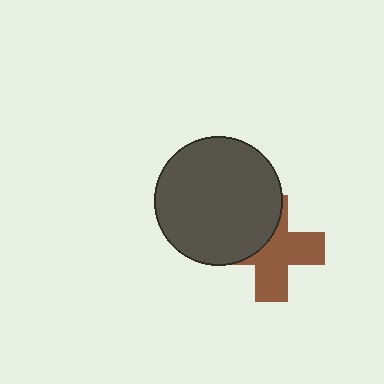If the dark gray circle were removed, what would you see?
You would see the complete brown cross.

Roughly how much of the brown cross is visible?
About half of it is visible (roughly 61%).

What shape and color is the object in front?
The object in front is a dark gray circle.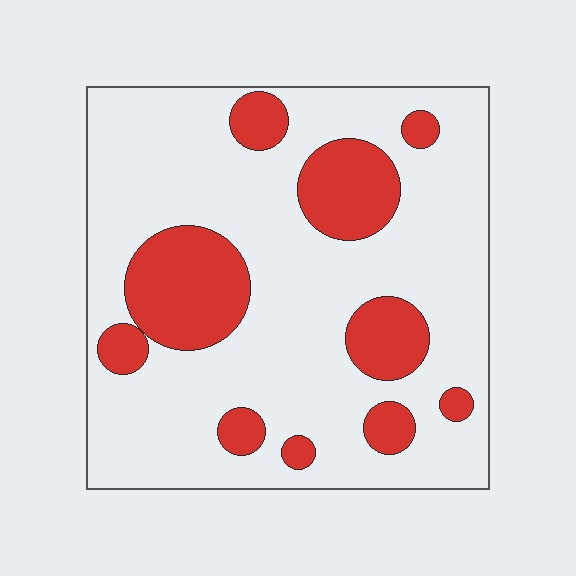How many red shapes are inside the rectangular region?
10.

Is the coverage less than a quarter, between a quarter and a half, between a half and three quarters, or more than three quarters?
Less than a quarter.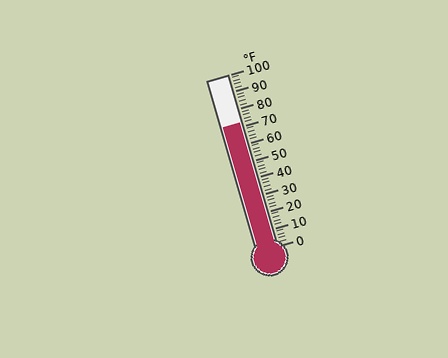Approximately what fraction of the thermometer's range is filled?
The thermometer is filled to approximately 70% of its range.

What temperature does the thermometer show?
The thermometer shows approximately 72°F.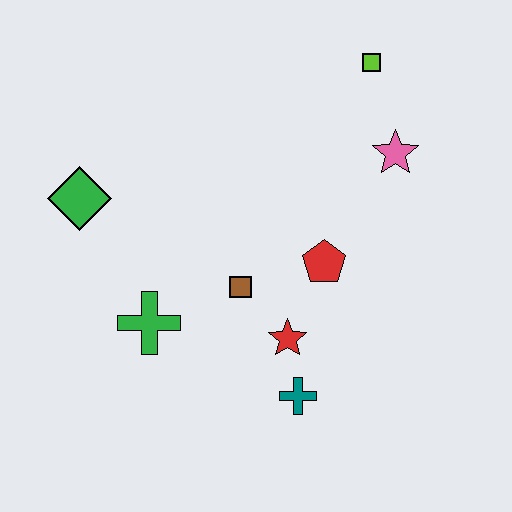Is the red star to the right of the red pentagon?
No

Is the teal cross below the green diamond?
Yes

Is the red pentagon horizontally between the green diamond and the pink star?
Yes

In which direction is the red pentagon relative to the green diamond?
The red pentagon is to the right of the green diamond.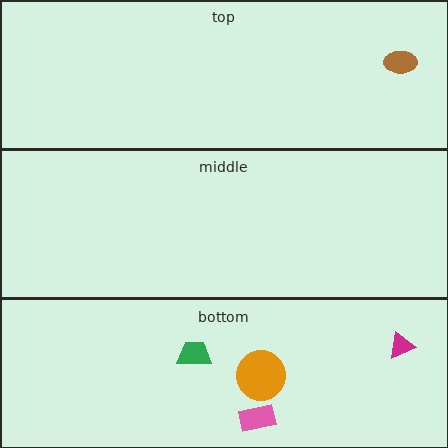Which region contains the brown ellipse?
The top region.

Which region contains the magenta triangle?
The bottom region.